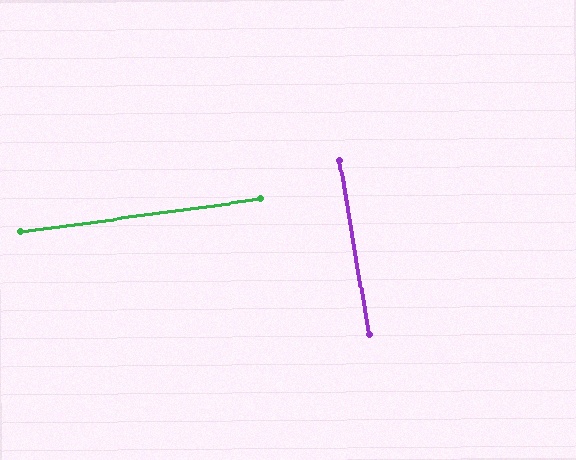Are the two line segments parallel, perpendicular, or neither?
Perpendicular — they meet at approximately 89°.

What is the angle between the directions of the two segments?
Approximately 89 degrees.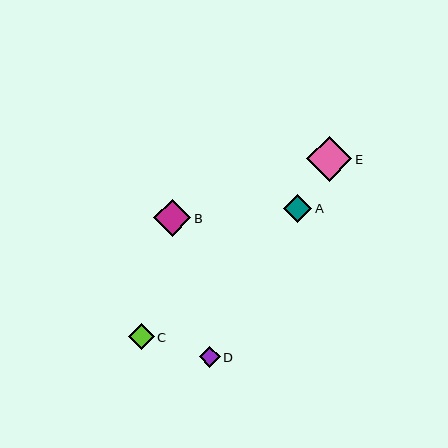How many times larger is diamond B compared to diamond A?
Diamond B is approximately 1.3 times the size of diamond A.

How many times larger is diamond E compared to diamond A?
Diamond E is approximately 1.6 times the size of diamond A.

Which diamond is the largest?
Diamond E is the largest with a size of approximately 45 pixels.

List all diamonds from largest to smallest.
From largest to smallest: E, B, A, C, D.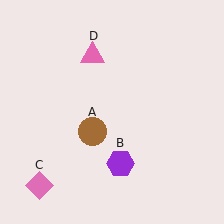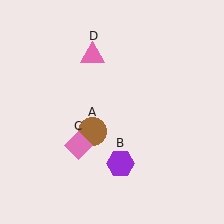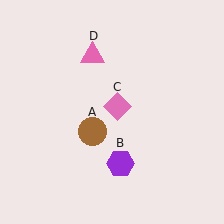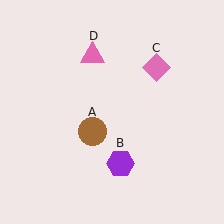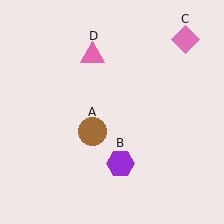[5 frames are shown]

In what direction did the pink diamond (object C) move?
The pink diamond (object C) moved up and to the right.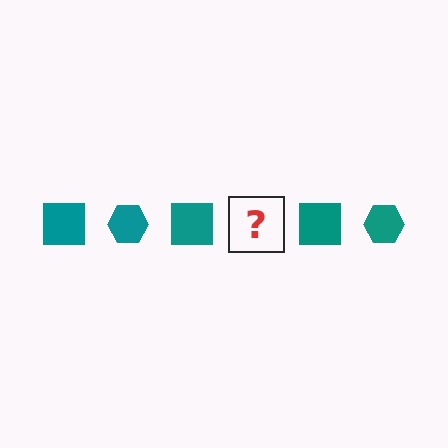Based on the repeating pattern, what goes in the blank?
The blank should be a teal hexagon.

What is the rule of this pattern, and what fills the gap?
The rule is that the pattern cycles through square, hexagon shapes in teal. The gap should be filled with a teal hexagon.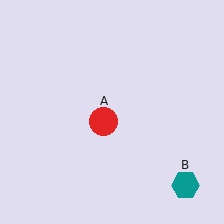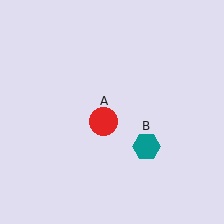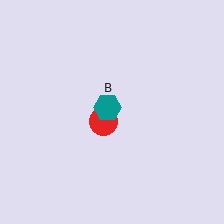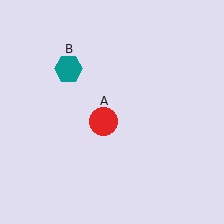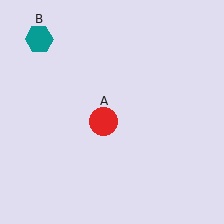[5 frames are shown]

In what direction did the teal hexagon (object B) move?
The teal hexagon (object B) moved up and to the left.